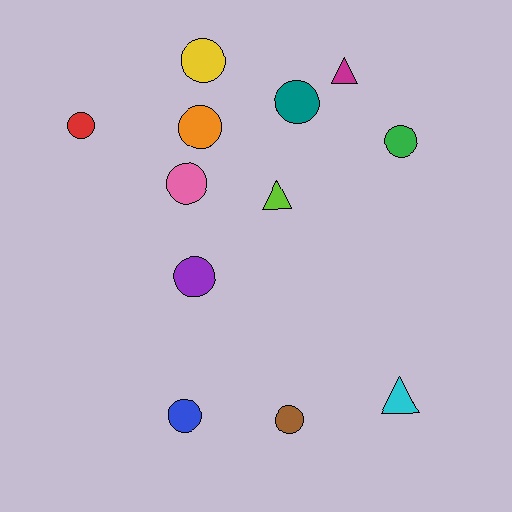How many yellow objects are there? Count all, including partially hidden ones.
There is 1 yellow object.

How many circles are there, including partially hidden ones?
There are 9 circles.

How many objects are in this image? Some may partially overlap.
There are 12 objects.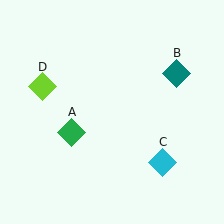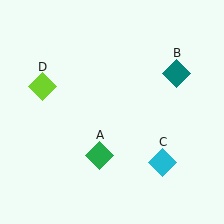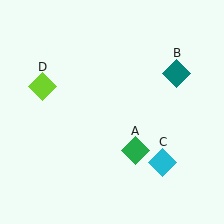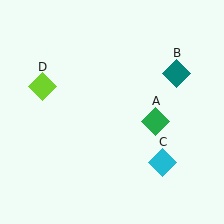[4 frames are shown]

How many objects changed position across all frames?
1 object changed position: green diamond (object A).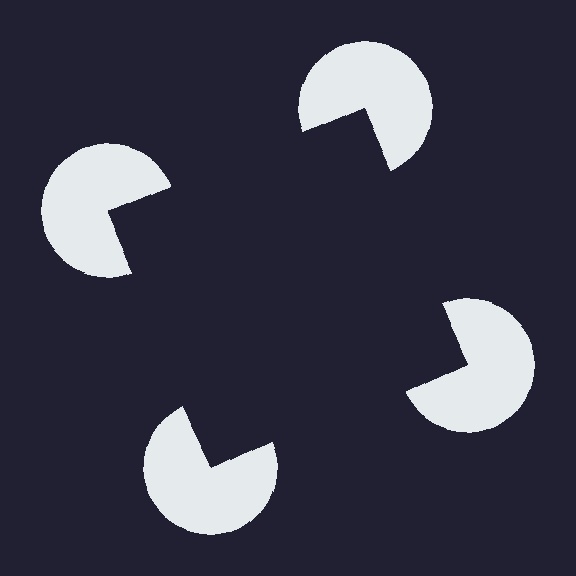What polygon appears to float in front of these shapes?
An illusory square — its edges are inferred from the aligned wedge cuts in the pac-man discs, not physically drawn.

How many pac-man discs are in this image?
There are 4 — one at each vertex of the illusory square.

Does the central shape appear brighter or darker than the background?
It typically appears slightly darker than the background, even though no actual brightness change is drawn.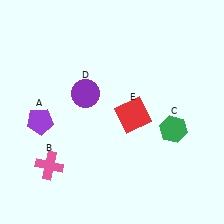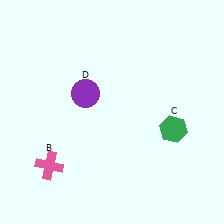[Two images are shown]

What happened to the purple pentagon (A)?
The purple pentagon (A) was removed in Image 2. It was in the bottom-left area of Image 1.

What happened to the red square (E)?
The red square (E) was removed in Image 2. It was in the bottom-right area of Image 1.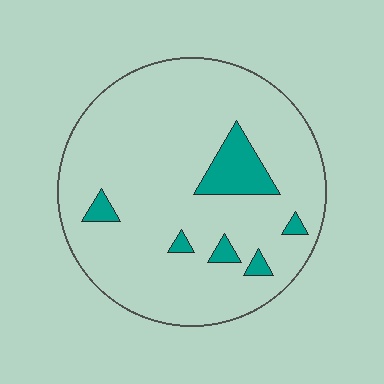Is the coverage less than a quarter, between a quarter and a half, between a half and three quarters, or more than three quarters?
Less than a quarter.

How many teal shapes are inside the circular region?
6.